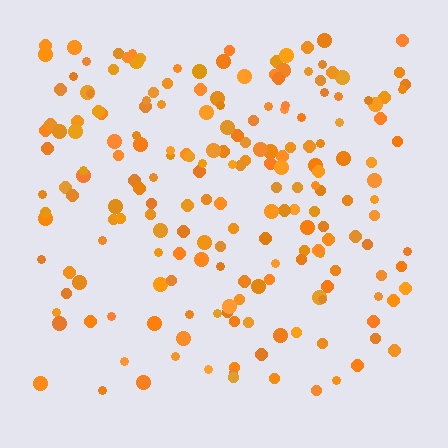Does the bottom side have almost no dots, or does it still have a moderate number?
Still a moderate number, just noticeably fewer than the top.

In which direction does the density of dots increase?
From bottom to top, with the top side densest.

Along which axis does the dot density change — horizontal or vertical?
Vertical.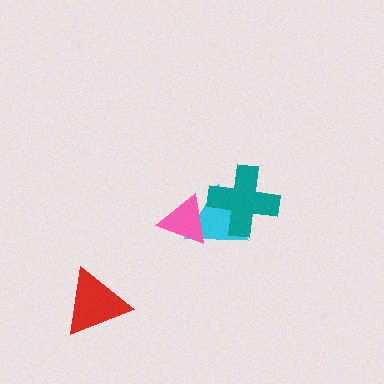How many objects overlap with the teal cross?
1 object overlaps with the teal cross.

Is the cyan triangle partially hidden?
Yes, it is partially covered by another shape.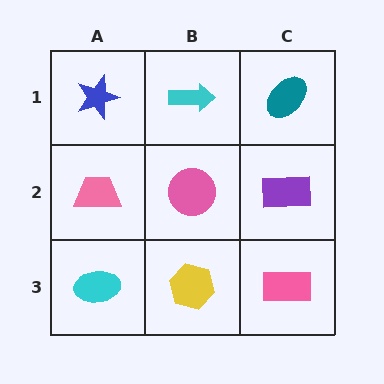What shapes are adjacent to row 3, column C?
A purple rectangle (row 2, column C), a yellow hexagon (row 3, column B).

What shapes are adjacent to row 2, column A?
A blue star (row 1, column A), a cyan ellipse (row 3, column A), a pink circle (row 2, column B).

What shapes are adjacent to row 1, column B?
A pink circle (row 2, column B), a blue star (row 1, column A), a teal ellipse (row 1, column C).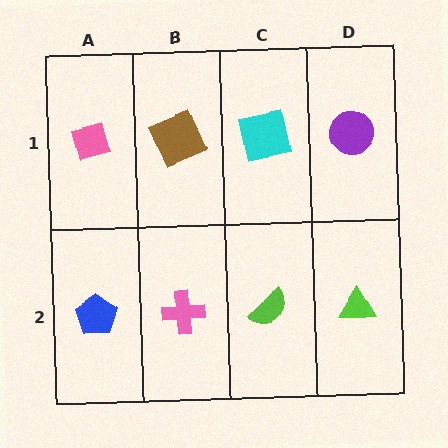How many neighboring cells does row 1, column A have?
2.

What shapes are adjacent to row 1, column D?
A lime triangle (row 2, column D), a cyan square (row 1, column C).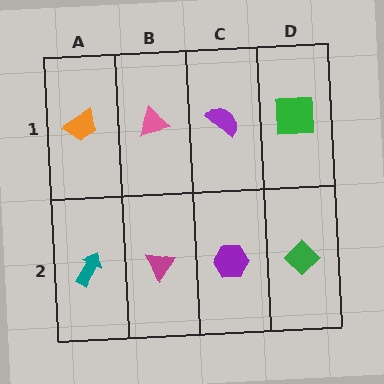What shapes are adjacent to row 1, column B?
A magenta triangle (row 2, column B), an orange trapezoid (row 1, column A), a purple semicircle (row 1, column C).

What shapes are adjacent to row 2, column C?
A purple semicircle (row 1, column C), a magenta triangle (row 2, column B), a green diamond (row 2, column D).